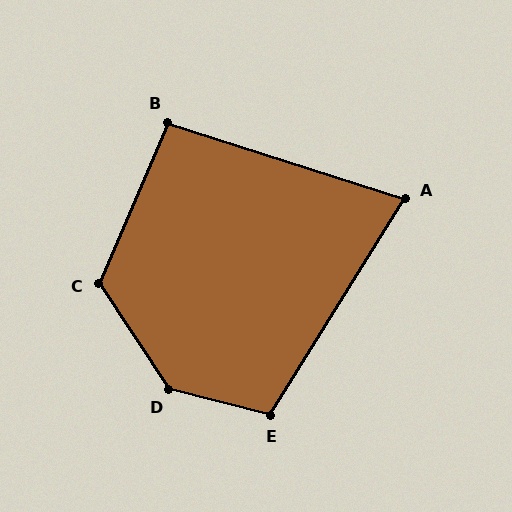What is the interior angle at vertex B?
Approximately 96 degrees (obtuse).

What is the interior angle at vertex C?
Approximately 123 degrees (obtuse).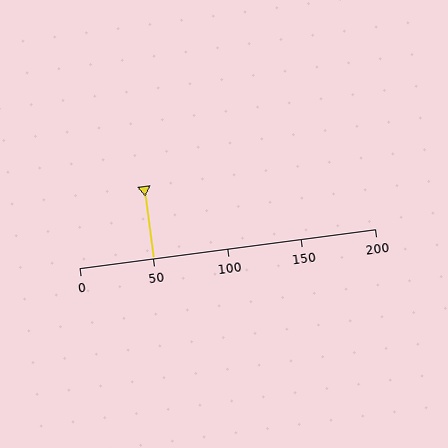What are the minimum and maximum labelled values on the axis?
The axis runs from 0 to 200.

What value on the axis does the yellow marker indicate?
The marker indicates approximately 50.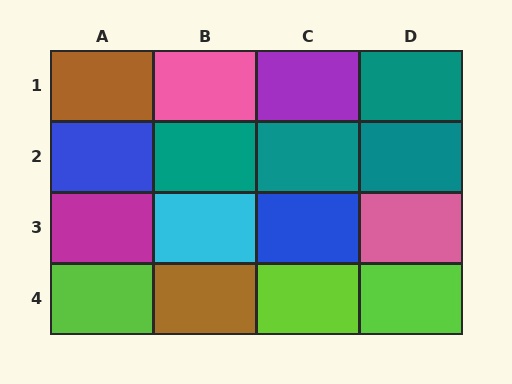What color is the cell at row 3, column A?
Magenta.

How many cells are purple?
1 cell is purple.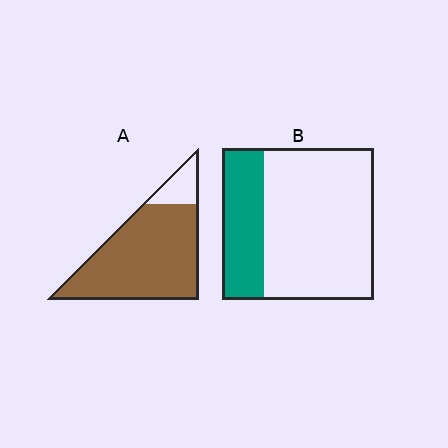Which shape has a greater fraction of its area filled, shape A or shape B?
Shape A.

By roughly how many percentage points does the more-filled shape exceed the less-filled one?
By roughly 60 percentage points (A over B).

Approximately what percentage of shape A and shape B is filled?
A is approximately 85% and B is approximately 30%.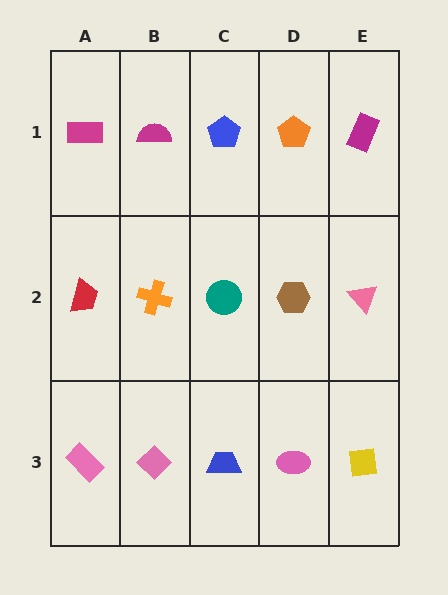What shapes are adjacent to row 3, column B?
An orange cross (row 2, column B), a pink rectangle (row 3, column A), a blue trapezoid (row 3, column C).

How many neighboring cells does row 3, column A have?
2.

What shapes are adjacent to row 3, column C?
A teal circle (row 2, column C), a pink diamond (row 3, column B), a pink ellipse (row 3, column D).